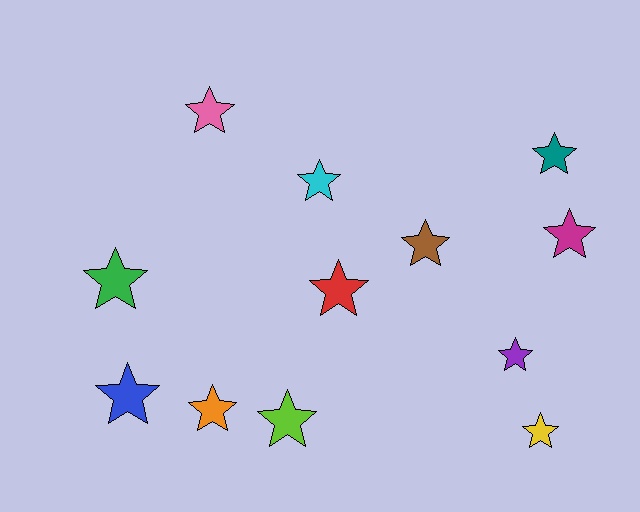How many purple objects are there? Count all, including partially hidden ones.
There is 1 purple object.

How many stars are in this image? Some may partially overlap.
There are 12 stars.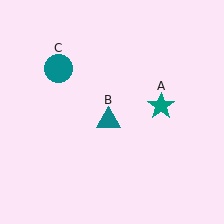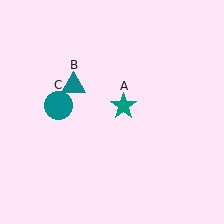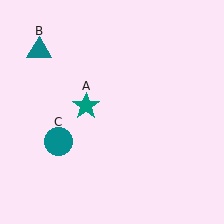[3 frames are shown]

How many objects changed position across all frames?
3 objects changed position: teal star (object A), teal triangle (object B), teal circle (object C).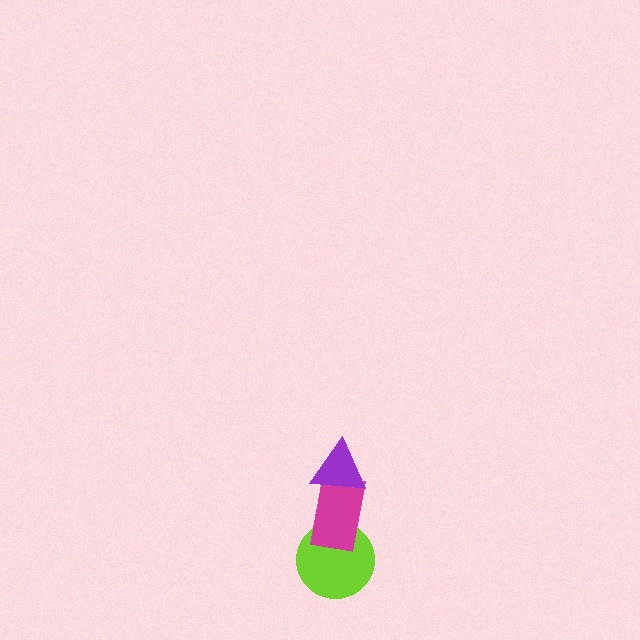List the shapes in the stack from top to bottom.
From top to bottom: the purple triangle, the magenta rectangle, the lime circle.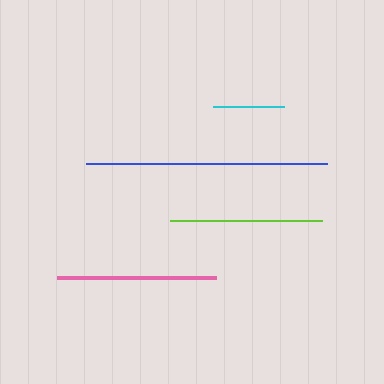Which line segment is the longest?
The blue line is the longest at approximately 241 pixels.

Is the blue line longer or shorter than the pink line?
The blue line is longer than the pink line.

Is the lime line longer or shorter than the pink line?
The pink line is longer than the lime line.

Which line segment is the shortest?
The cyan line is the shortest at approximately 72 pixels.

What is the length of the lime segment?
The lime segment is approximately 152 pixels long.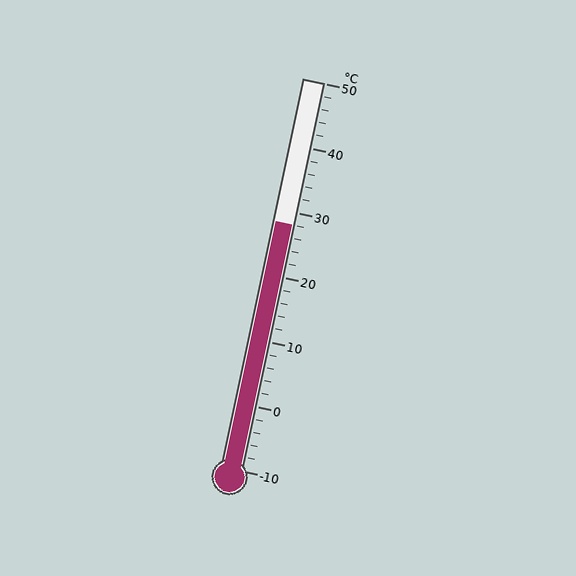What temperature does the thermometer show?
The thermometer shows approximately 28°C.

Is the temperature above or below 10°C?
The temperature is above 10°C.